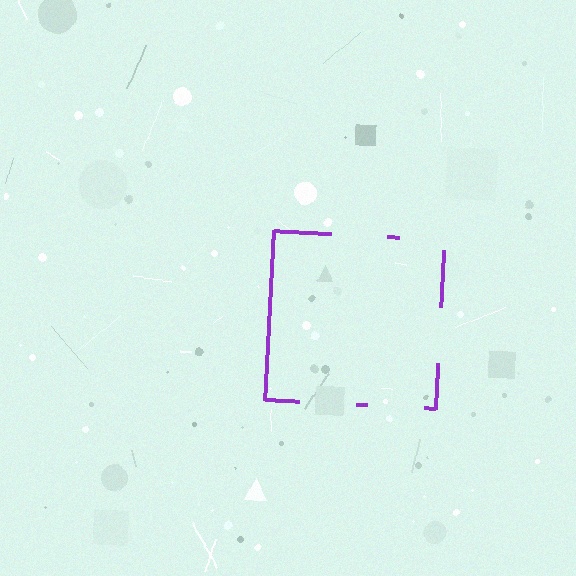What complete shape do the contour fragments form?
The contour fragments form a square.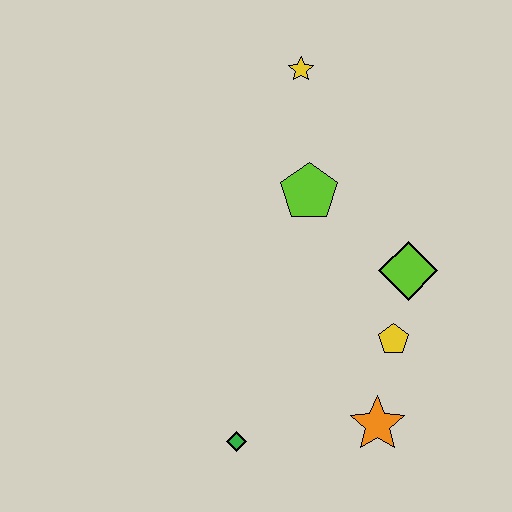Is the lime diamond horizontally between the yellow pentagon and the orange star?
No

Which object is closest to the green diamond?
The orange star is closest to the green diamond.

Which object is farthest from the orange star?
The yellow star is farthest from the orange star.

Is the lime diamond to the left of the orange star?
No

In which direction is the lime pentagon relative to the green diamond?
The lime pentagon is above the green diamond.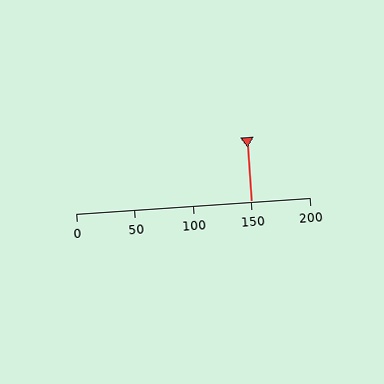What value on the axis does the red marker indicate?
The marker indicates approximately 150.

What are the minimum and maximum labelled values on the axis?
The axis runs from 0 to 200.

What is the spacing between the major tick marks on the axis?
The major ticks are spaced 50 apart.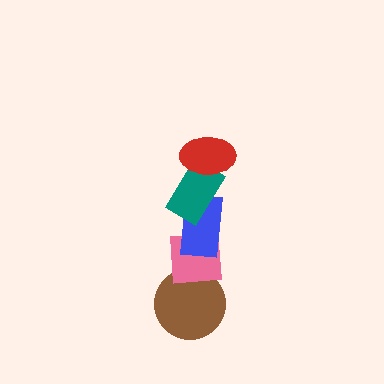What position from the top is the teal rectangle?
The teal rectangle is 2nd from the top.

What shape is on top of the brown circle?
The pink square is on top of the brown circle.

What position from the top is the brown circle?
The brown circle is 5th from the top.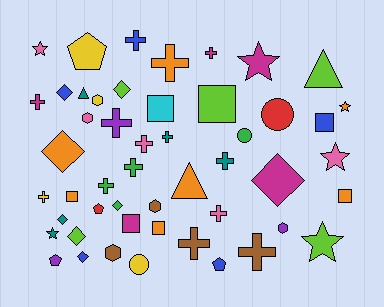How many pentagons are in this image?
There are 4 pentagons.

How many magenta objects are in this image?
There are 5 magenta objects.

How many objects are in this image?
There are 50 objects.